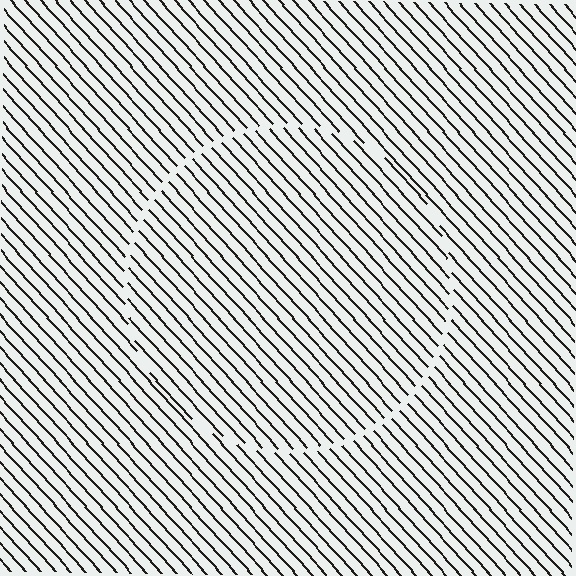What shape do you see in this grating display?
An illusory circle. The interior of the shape contains the same grating, shifted by half a period — the contour is defined by the phase discontinuity where line-ends from the inner and outer gratings abut.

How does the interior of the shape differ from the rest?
The interior of the shape contains the same grating, shifted by half a period — the contour is defined by the phase discontinuity where line-ends from the inner and outer gratings abut.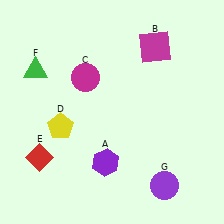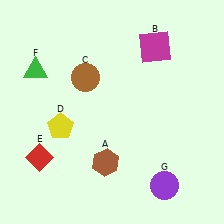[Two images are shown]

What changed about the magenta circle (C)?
In Image 1, C is magenta. In Image 2, it changed to brown.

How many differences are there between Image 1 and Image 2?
There are 2 differences between the two images.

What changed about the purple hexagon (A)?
In Image 1, A is purple. In Image 2, it changed to brown.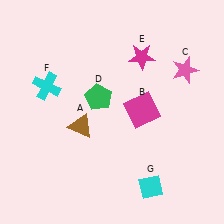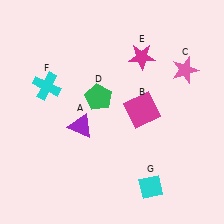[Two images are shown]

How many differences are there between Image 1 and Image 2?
There is 1 difference between the two images.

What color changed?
The triangle (A) changed from brown in Image 1 to purple in Image 2.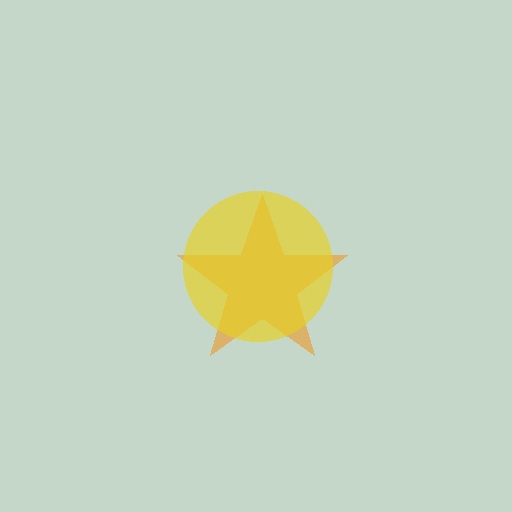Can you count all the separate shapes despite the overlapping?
Yes, there are 2 separate shapes.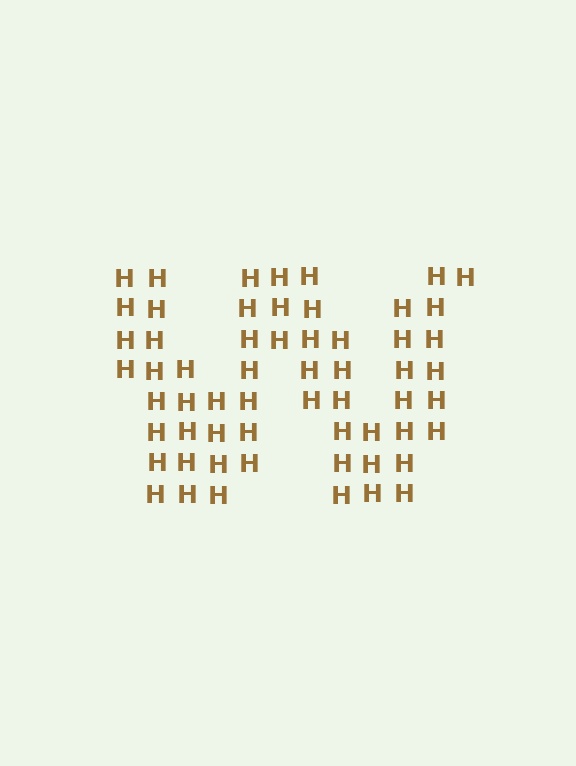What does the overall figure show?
The overall figure shows the letter W.